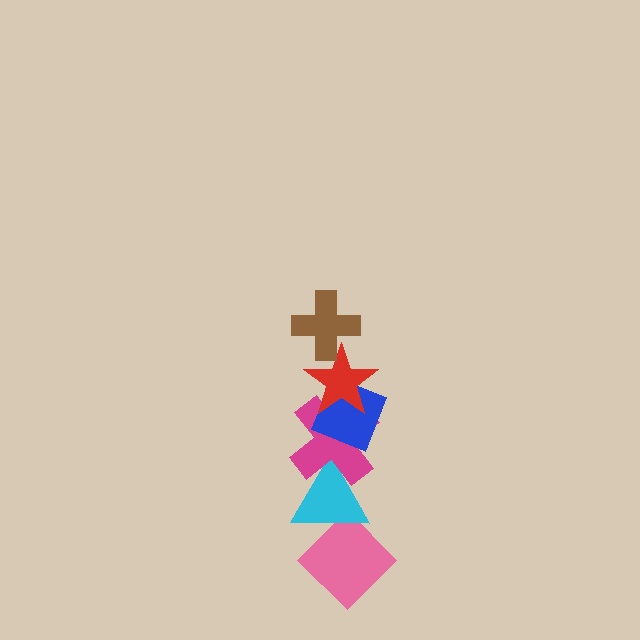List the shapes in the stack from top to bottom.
From top to bottom: the brown cross, the red star, the blue diamond, the magenta cross, the cyan triangle, the pink diamond.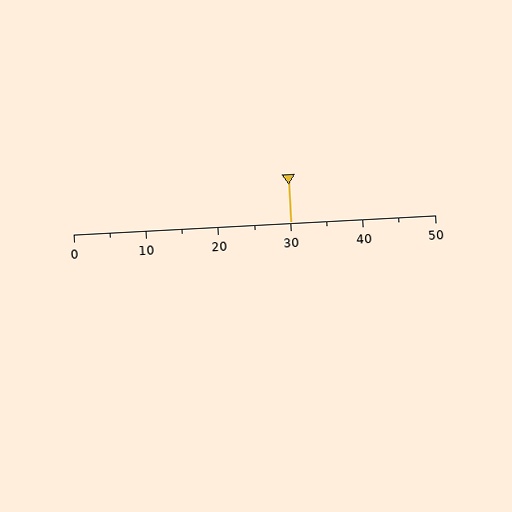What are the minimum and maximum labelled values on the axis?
The axis runs from 0 to 50.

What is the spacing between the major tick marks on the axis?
The major ticks are spaced 10 apart.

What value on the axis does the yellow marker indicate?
The marker indicates approximately 30.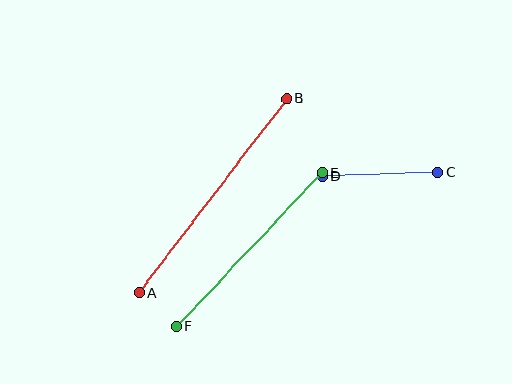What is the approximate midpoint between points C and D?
The midpoint is at approximately (380, 174) pixels.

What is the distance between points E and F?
The distance is approximately 212 pixels.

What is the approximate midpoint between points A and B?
The midpoint is at approximately (213, 196) pixels.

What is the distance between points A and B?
The distance is approximately 244 pixels.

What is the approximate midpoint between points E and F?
The midpoint is at approximately (249, 249) pixels.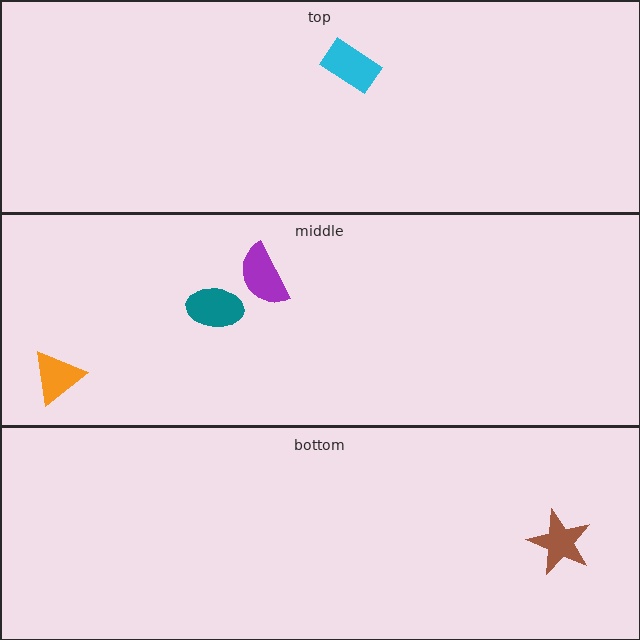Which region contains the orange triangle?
The middle region.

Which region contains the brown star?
The bottom region.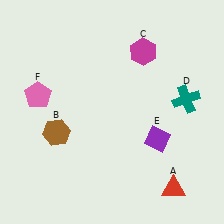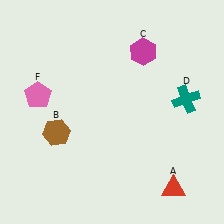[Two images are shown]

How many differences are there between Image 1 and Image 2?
There is 1 difference between the two images.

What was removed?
The purple diamond (E) was removed in Image 2.